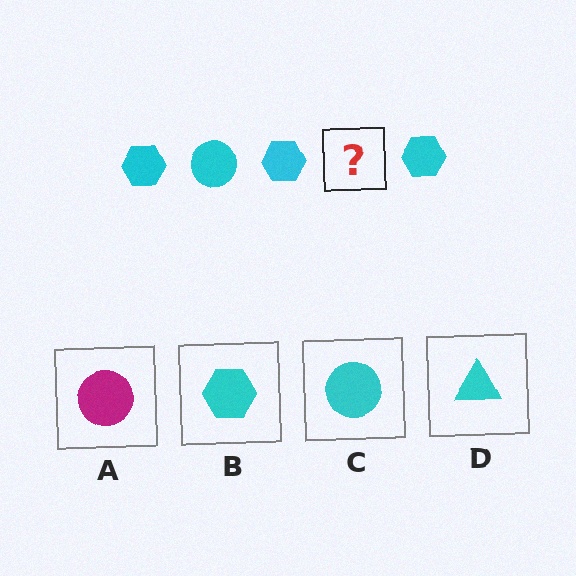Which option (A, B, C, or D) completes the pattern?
C.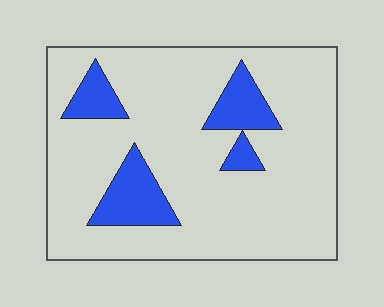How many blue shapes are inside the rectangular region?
4.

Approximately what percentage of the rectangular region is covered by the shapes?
Approximately 15%.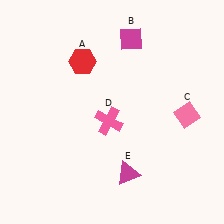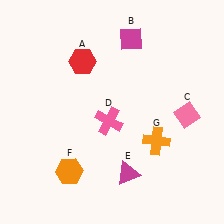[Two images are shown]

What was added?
An orange hexagon (F), an orange cross (G) were added in Image 2.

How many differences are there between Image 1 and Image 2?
There are 2 differences between the two images.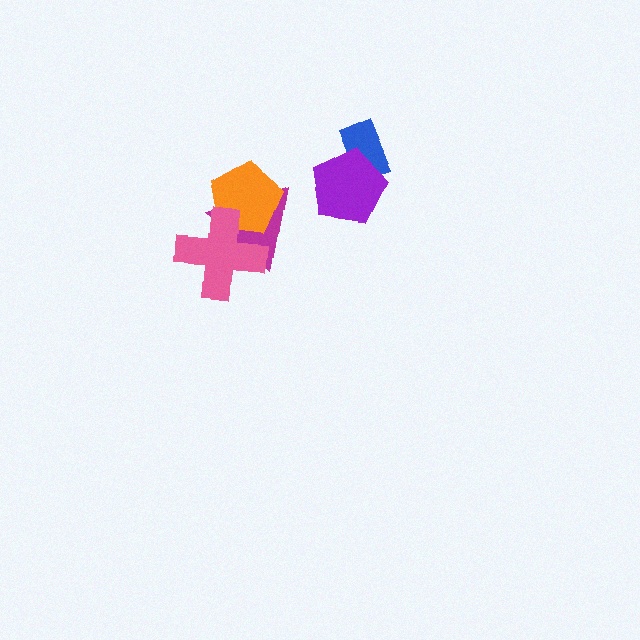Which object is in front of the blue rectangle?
The purple pentagon is in front of the blue rectangle.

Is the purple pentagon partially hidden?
No, no other shape covers it.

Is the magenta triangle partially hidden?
Yes, it is partially covered by another shape.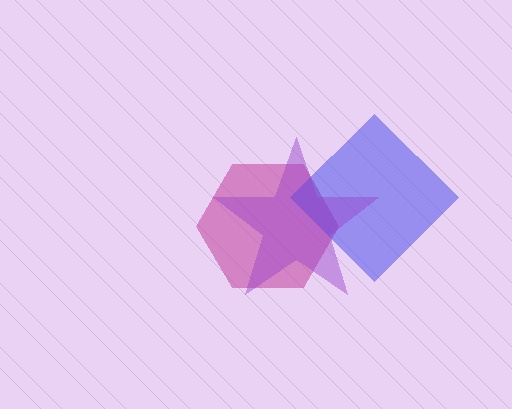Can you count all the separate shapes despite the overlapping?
Yes, there are 3 separate shapes.